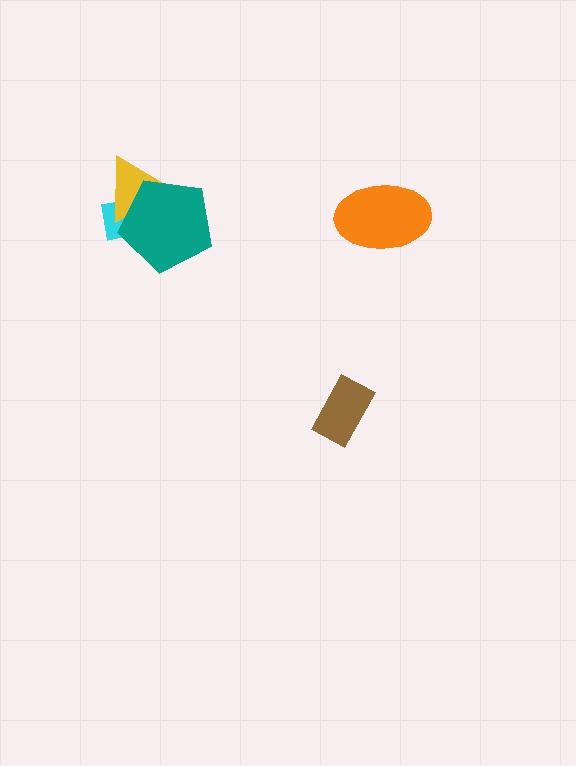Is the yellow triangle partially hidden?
Yes, it is partially covered by another shape.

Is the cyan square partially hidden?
Yes, it is partially covered by another shape.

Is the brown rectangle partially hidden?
No, no other shape covers it.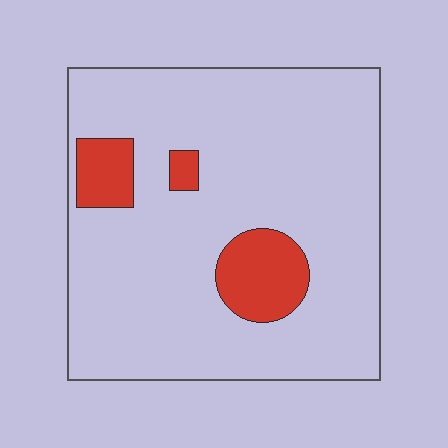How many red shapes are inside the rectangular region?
3.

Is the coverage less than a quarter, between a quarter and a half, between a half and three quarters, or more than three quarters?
Less than a quarter.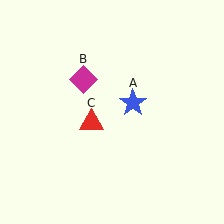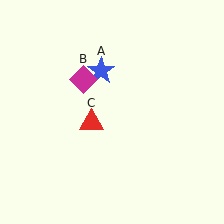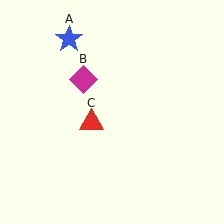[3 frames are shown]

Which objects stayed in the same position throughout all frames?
Magenta diamond (object B) and red triangle (object C) remained stationary.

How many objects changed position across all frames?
1 object changed position: blue star (object A).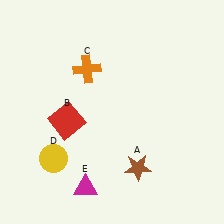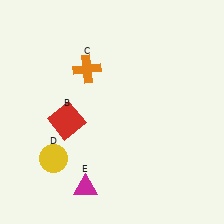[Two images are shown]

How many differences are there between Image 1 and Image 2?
There is 1 difference between the two images.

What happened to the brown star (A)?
The brown star (A) was removed in Image 2. It was in the bottom-right area of Image 1.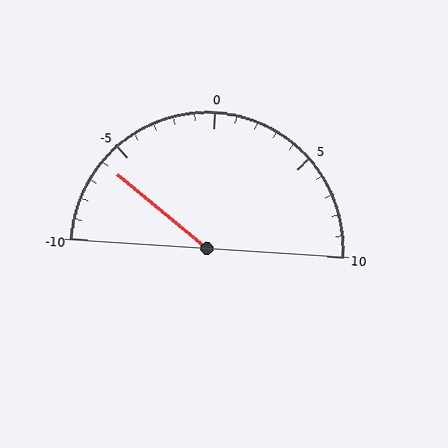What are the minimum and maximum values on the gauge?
The gauge ranges from -10 to 10.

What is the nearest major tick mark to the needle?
The nearest major tick mark is -5.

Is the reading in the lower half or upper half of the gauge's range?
The reading is in the lower half of the range (-10 to 10).